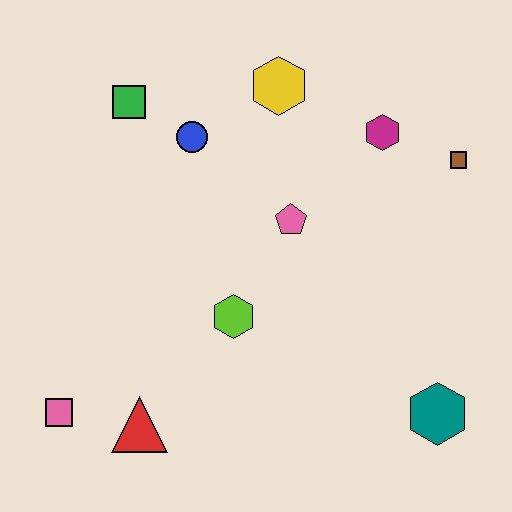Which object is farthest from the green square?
The teal hexagon is farthest from the green square.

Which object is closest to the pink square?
The red triangle is closest to the pink square.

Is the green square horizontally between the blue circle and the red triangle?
No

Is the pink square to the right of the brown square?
No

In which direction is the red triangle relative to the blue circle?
The red triangle is below the blue circle.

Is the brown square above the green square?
No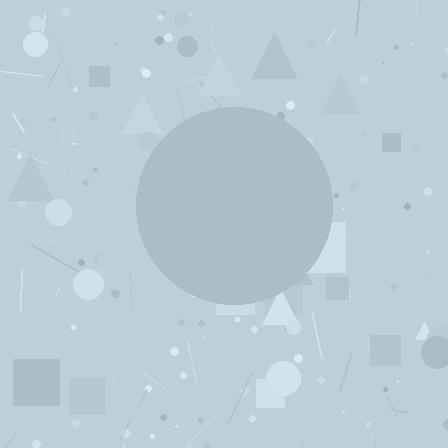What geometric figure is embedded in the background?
A circle is embedded in the background.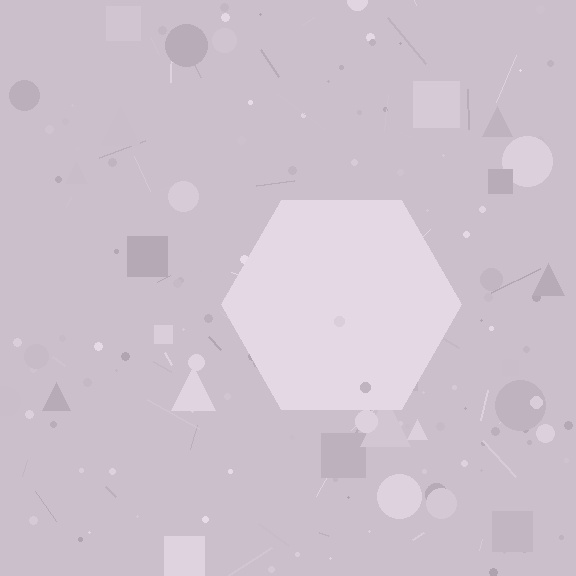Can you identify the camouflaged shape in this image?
The camouflaged shape is a hexagon.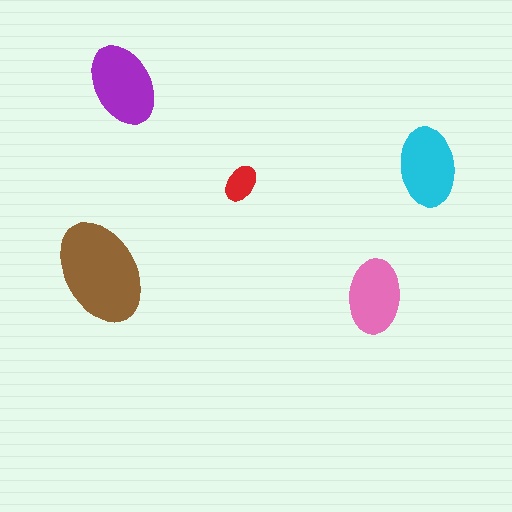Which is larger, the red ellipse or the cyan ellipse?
The cyan one.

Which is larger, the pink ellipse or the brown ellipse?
The brown one.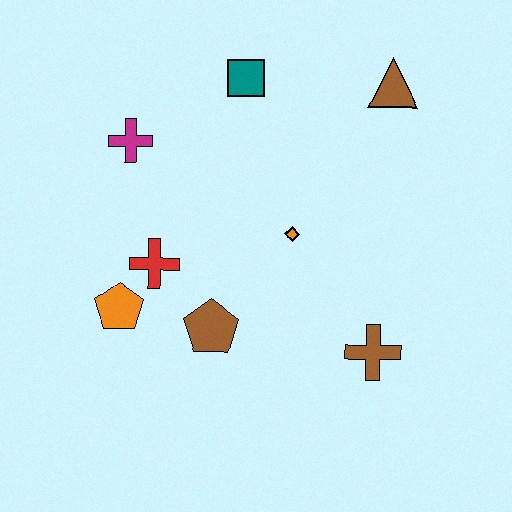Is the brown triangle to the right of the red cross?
Yes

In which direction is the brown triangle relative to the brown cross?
The brown triangle is above the brown cross.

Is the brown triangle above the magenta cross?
Yes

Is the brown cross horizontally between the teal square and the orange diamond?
No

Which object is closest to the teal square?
The magenta cross is closest to the teal square.